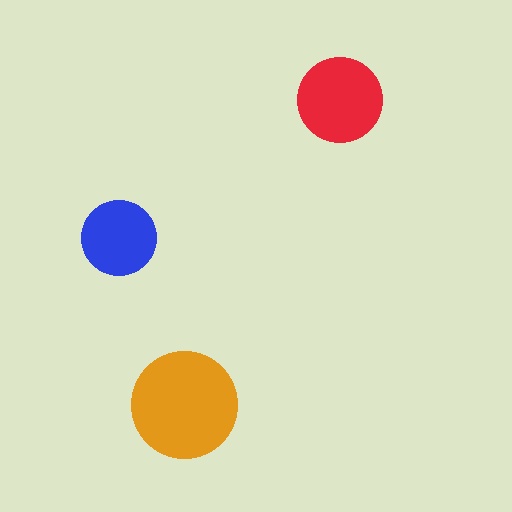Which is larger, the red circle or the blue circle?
The red one.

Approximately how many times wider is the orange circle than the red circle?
About 1.5 times wider.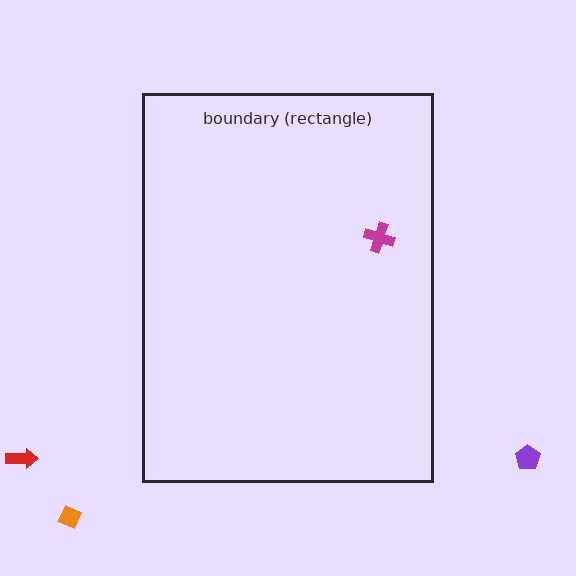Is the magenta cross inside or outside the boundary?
Inside.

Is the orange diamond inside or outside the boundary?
Outside.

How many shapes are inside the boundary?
1 inside, 3 outside.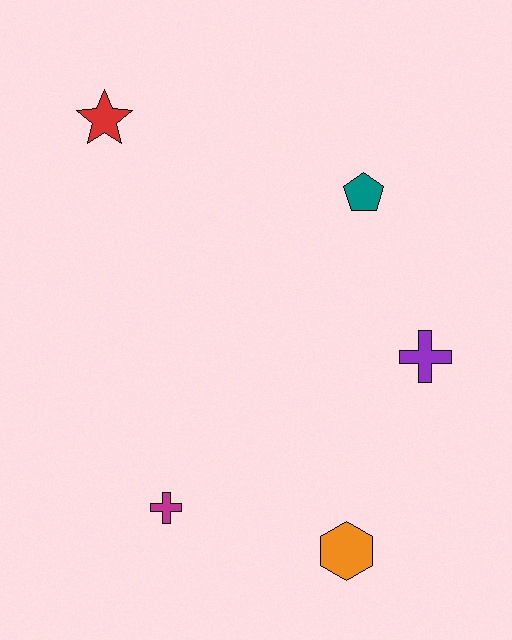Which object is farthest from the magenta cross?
The red star is farthest from the magenta cross.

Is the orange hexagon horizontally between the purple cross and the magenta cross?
Yes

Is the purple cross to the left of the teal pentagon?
No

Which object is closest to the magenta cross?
The orange hexagon is closest to the magenta cross.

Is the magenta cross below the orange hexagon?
No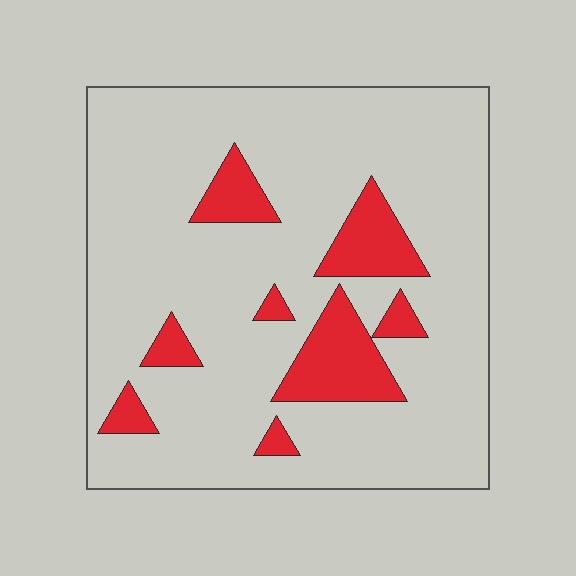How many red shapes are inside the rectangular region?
8.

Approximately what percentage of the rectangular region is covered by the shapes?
Approximately 15%.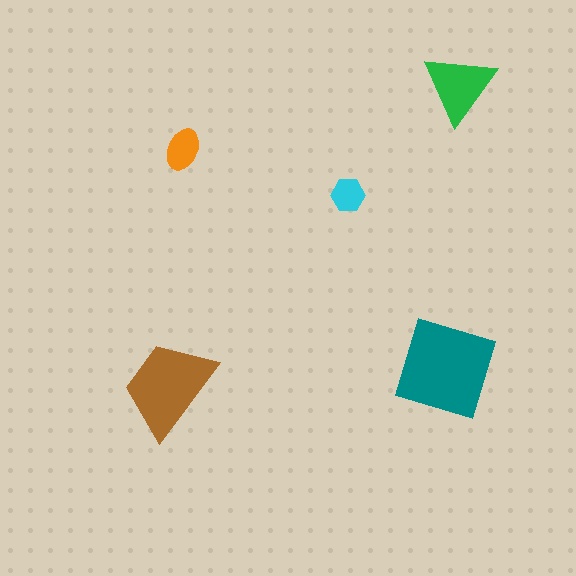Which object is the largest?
The teal diamond.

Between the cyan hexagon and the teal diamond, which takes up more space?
The teal diamond.